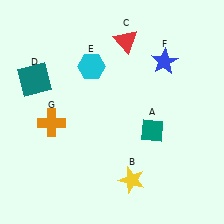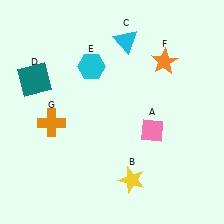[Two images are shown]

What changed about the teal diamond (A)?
In Image 1, A is teal. In Image 2, it changed to pink.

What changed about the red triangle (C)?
In Image 1, C is red. In Image 2, it changed to cyan.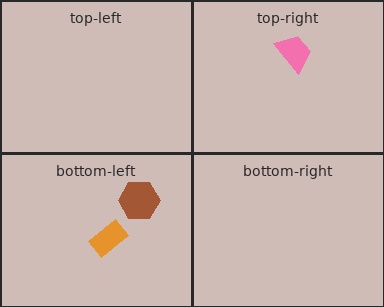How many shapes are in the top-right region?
1.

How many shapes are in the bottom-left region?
2.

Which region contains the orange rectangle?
The bottom-left region.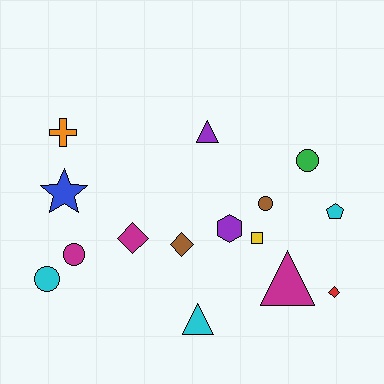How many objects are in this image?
There are 15 objects.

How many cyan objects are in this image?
There are 3 cyan objects.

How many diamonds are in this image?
There are 3 diamonds.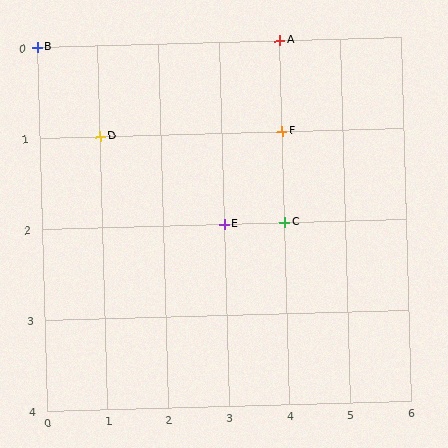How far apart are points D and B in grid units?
Points D and B are 1 column and 1 row apart (about 1.4 grid units diagonally).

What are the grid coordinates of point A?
Point A is at grid coordinates (4, 0).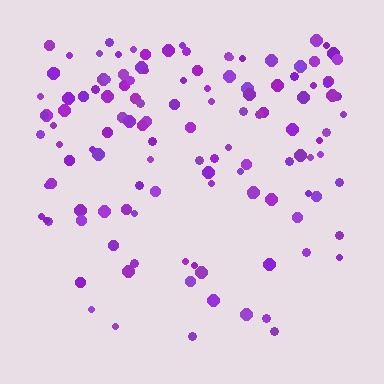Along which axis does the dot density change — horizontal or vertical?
Vertical.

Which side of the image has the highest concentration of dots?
The top.